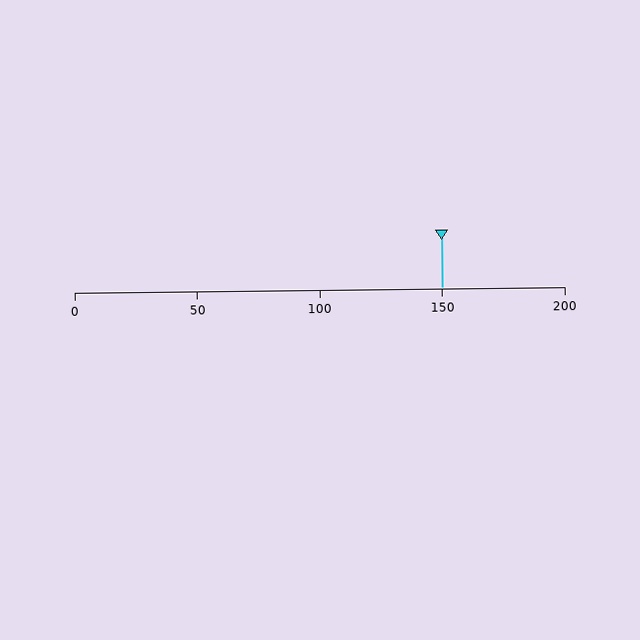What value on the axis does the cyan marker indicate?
The marker indicates approximately 150.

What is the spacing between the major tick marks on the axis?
The major ticks are spaced 50 apart.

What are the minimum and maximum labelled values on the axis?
The axis runs from 0 to 200.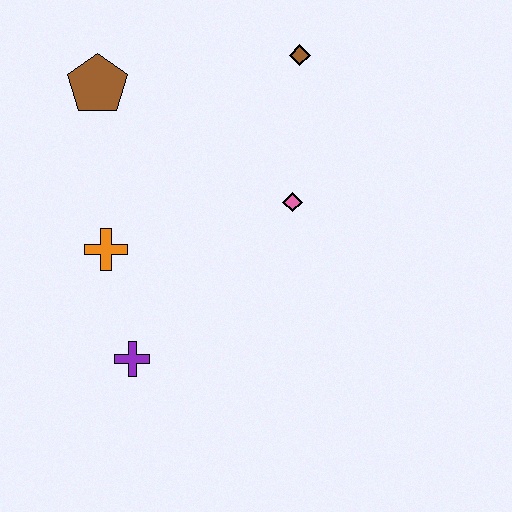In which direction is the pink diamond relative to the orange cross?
The pink diamond is to the right of the orange cross.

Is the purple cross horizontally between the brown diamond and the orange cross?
Yes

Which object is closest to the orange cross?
The purple cross is closest to the orange cross.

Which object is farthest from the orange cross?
The brown diamond is farthest from the orange cross.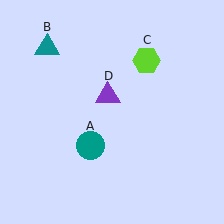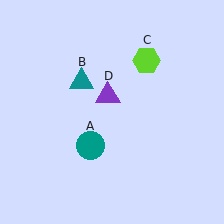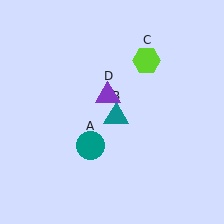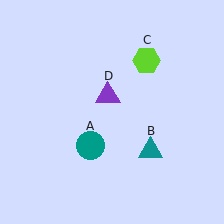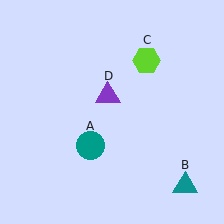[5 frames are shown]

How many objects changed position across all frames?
1 object changed position: teal triangle (object B).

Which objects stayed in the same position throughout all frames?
Teal circle (object A) and lime hexagon (object C) and purple triangle (object D) remained stationary.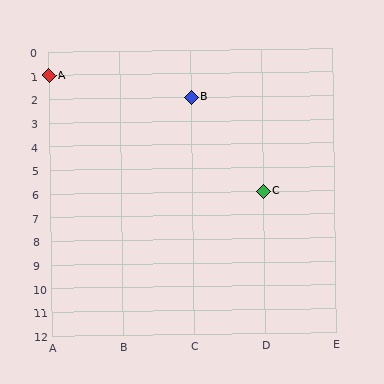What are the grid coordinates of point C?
Point C is at grid coordinates (D, 6).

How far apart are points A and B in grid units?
Points A and B are 2 columns and 1 row apart (about 2.2 grid units diagonally).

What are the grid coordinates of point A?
Point A is at grid coordinates (A, 1).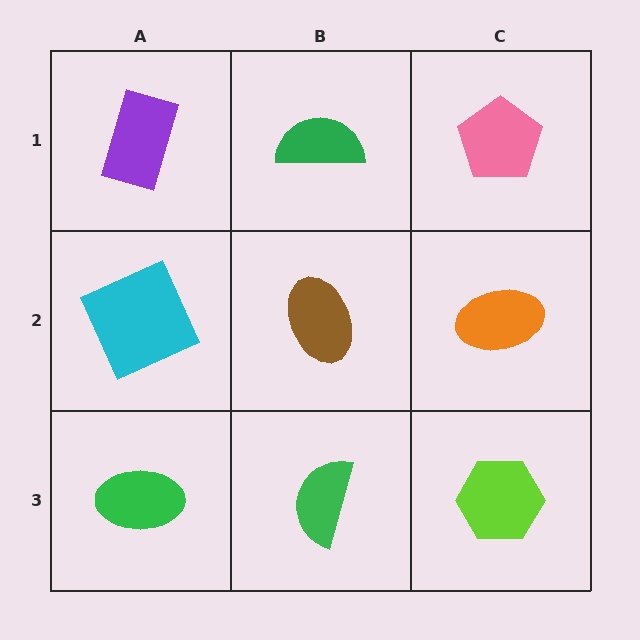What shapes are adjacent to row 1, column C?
An orange ellipse (row 2, column C), a green semicircle (row 1, column B).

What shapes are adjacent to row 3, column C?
An orange ellipse (row 2, column C), a green semicircle (row 3, column B).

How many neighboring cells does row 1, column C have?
2.